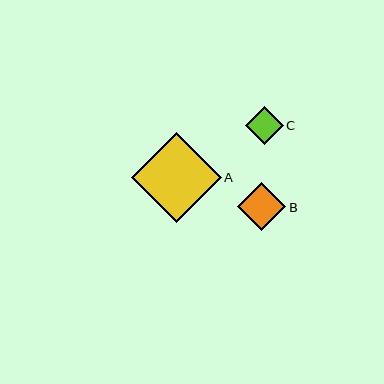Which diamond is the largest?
Diamond A is the largest with a size of approximately 90 pixels.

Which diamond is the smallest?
Diamond C is the smallest with a size of approximately 38 pixels.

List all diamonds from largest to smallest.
From largest to smallest: A, B, C.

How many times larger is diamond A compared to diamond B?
Diamond A is approximately 1.9 times the size of diamond B.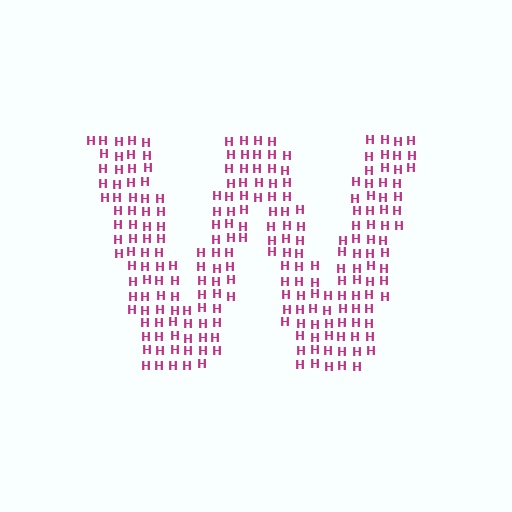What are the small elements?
The small elements are letter H's.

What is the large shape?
The large shape is the letter W.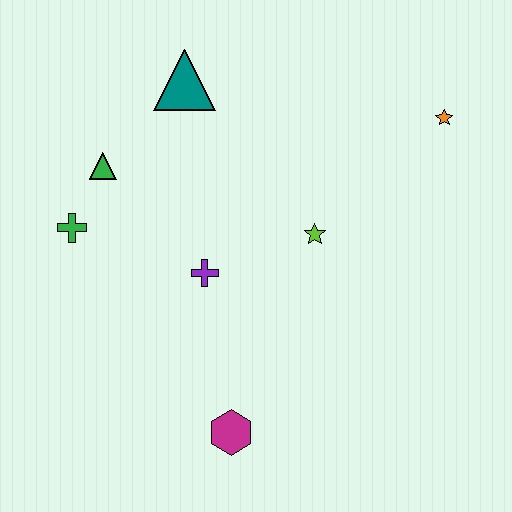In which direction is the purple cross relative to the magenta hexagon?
The purple cross is above the magenta hexagon.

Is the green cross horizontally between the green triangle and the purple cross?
No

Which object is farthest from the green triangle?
The orange star is farthest from the green triangle.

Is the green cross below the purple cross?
No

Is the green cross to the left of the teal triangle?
Yes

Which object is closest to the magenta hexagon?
The purple cross is closest to the magenta hexagon.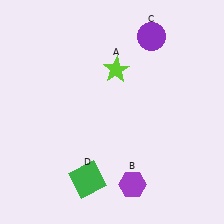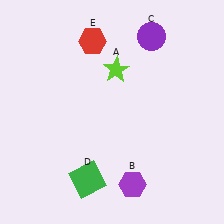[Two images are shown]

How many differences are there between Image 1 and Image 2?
There is 1 difference between the two images.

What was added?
A red hexagon (E) was added in Image 2.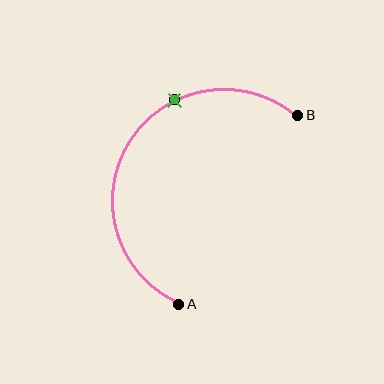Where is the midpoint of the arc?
The arc midpoint is the point on the curve farthest from the straight line joining A and B. It sits to the left of that line.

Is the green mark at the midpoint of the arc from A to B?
No. The green mark lies on the arc but is closer to endpoint B. The arc midpoint would be at the point on the curve equidistant along the arc from both A and B.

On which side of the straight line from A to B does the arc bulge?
The arc bulges to the left of the straight line connecting A and B.